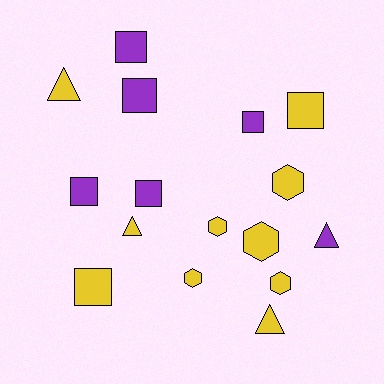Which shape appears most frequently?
Square, with 7 objects.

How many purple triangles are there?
There is 1 purple triangle.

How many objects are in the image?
There are 16 objects.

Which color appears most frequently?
Yellow, with 10 objects.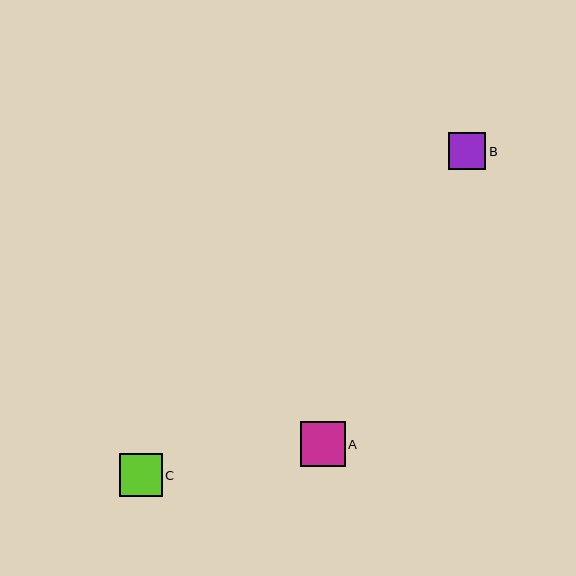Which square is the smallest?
Square B is the smallest with a size of approximately 37 pixels.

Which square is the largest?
Square A is the largest with a size of approximately 45 pixels.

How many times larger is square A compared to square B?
Square A is approximately 1.2 times the size of square B.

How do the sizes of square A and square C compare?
Square A and square C are approximately the same size.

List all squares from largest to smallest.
From largest to smallest: A, C, B.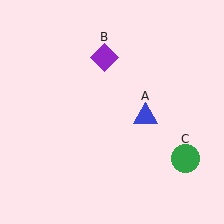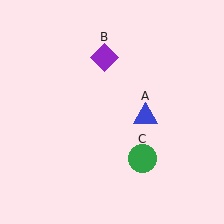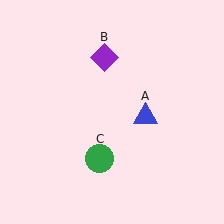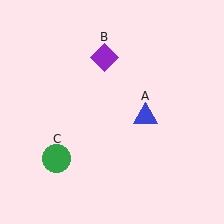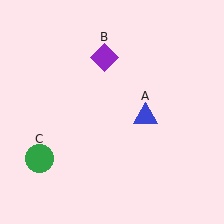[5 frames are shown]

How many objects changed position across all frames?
1 object changed position: green circle (object C).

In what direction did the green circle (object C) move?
The green circle (object C) moved left.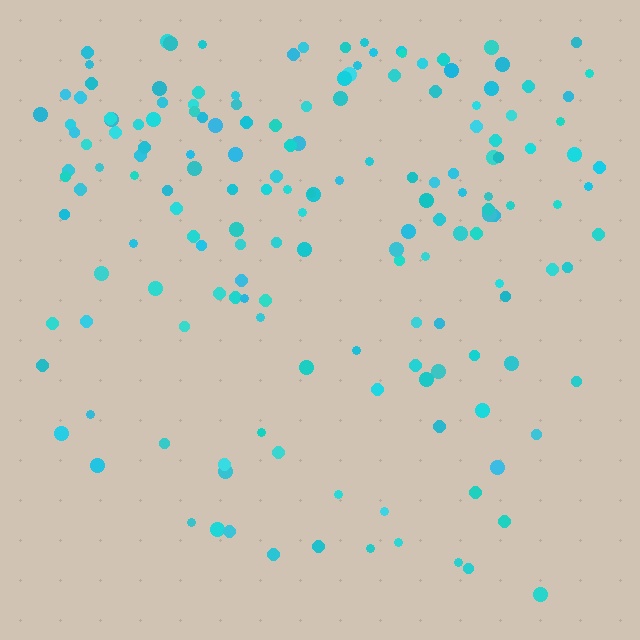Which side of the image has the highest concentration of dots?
The top.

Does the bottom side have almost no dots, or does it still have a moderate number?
Still a moderate number, just noticeably fewer than the top.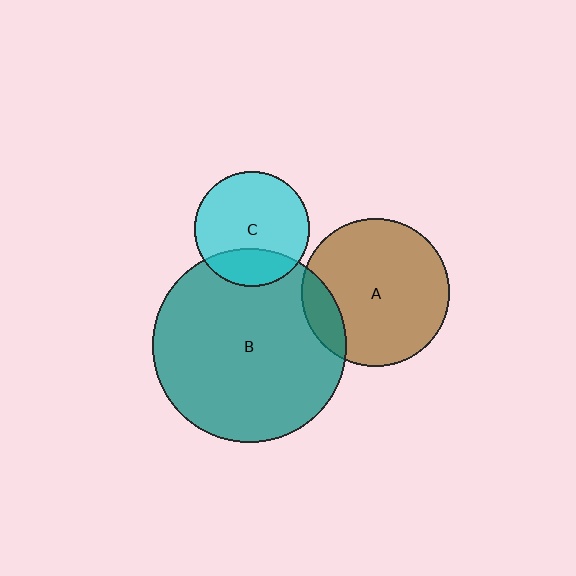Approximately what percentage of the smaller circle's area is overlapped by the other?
Approximately 25%.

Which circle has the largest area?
Circle B (teal).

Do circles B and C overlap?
Yes.